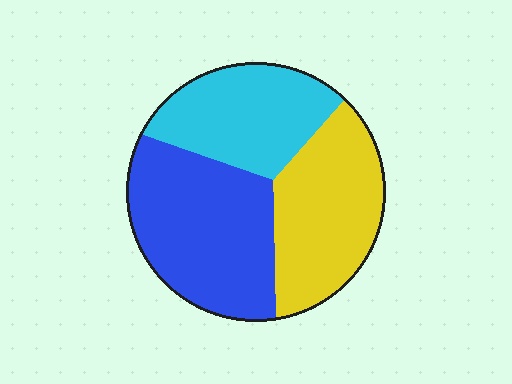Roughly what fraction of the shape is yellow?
Yellow covers around 35% of the shape.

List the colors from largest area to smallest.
From largest to smallest: blue, yellow, cyan.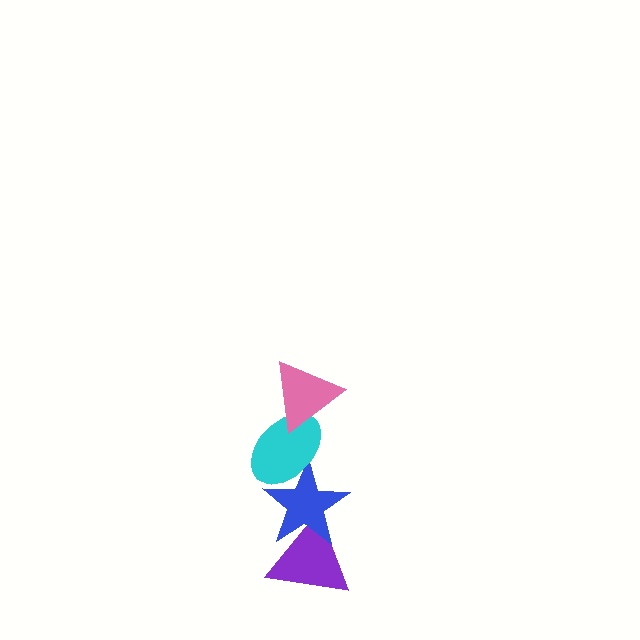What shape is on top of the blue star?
The cyan ellipse is on top of the blue star.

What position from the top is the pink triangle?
The pink triangle is 1st from the top.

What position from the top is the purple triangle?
The purple triangle is 4th from the top.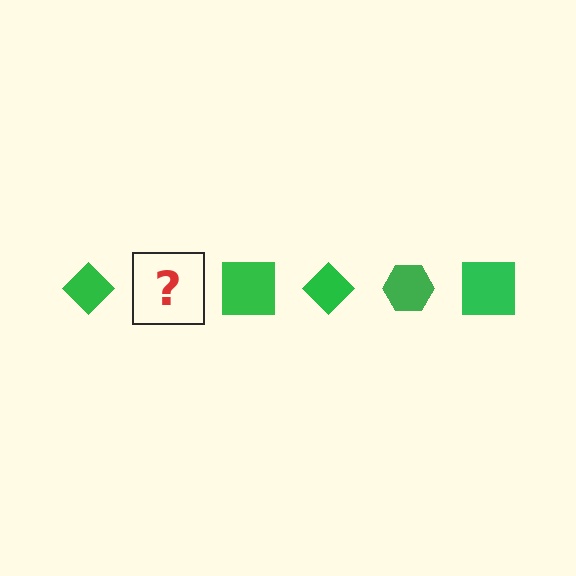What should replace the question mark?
The question mark should be replaced with a green hexagon.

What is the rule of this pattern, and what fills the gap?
The rule is that the pattern cycles through diamond, hexagon, square shapes in green. The gap should be filled with a green hexagon.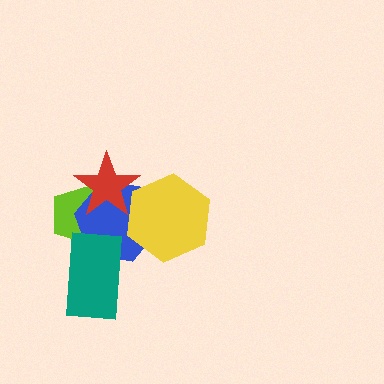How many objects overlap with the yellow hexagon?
2 objects overlap with the yellow hexagon.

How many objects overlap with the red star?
3 objects overlap with the red star.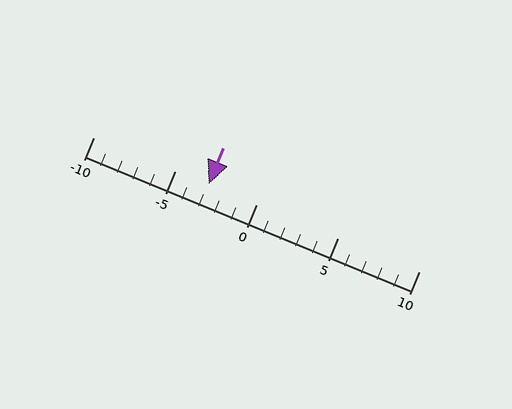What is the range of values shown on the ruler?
The ruler shows values from -10 to 10.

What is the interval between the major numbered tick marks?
The major tick marks are spaced 5 units apart.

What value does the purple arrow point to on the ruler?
The purple arrow points to approximately -3.